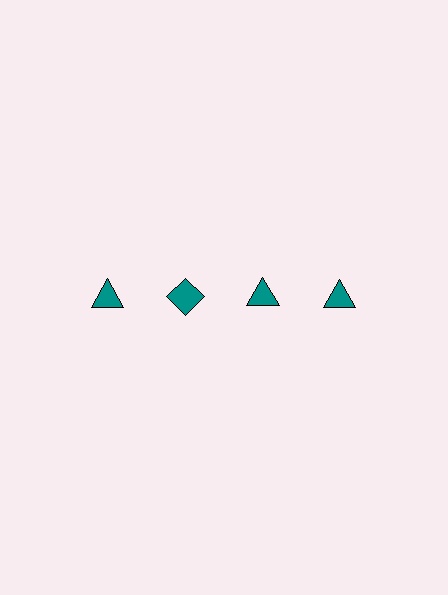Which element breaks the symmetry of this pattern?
The teal diamond in the top row, second from left column breaks the symmetry. All other shapes are teal triangles.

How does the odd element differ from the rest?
It has a different shape: diamond instead of triangle.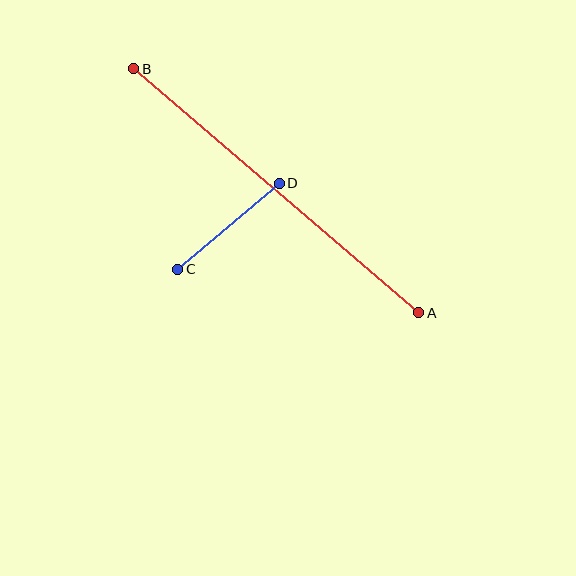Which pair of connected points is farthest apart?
Points A and B are farthest apart.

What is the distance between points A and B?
The distance is approximately 375 pixels.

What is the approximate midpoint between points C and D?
The midpoint is at approximately (228, 226) pixels.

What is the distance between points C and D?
The distance is approximately 133 pixels.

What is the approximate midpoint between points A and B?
The midpoint is at approximately (276, 191) pixels.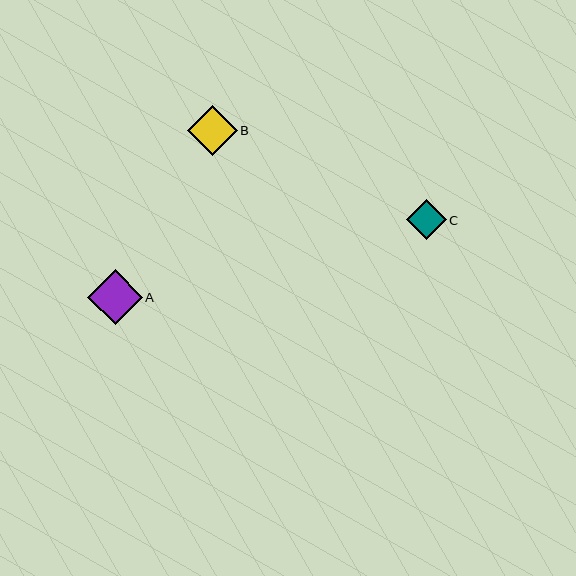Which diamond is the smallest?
Diamond C is the smallest with a size of approximately 40 pixels.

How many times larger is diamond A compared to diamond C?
Diamond A is approximately 1.4 times the size of diamond C.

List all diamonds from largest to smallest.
From largest to smallest: A, B, C.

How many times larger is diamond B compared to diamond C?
Diamond B is approximately 1.3 times the size of diamond C.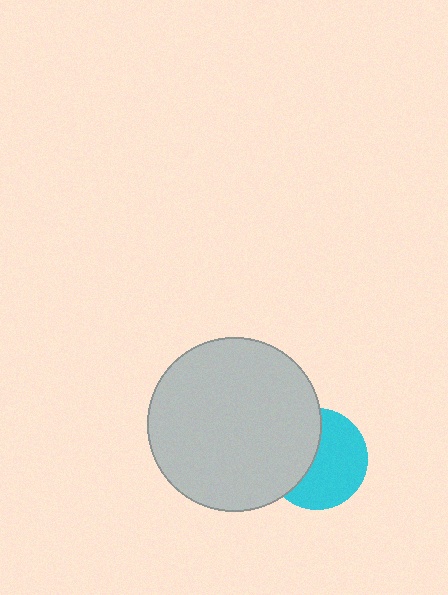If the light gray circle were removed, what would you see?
You would see the complete cyan circle.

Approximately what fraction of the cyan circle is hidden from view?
Roughly 42% of the cyan circle is hidden behind the light gray circle.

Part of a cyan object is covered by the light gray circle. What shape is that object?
It is a circle.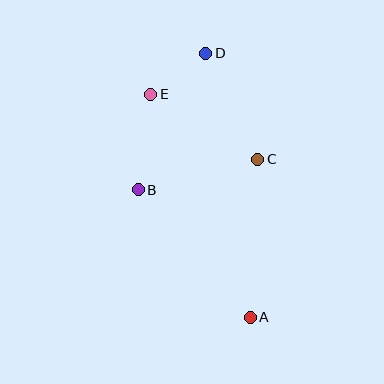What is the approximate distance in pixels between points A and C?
The distance between A and C is approximately 158 pixels.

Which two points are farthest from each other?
Points A and D are farthest from each other.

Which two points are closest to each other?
Points D and E are closest to each other.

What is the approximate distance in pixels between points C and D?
The distance between C and D is approximately 118 pixels.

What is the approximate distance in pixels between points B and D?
The distance between B and D is approximately 152 pixels.